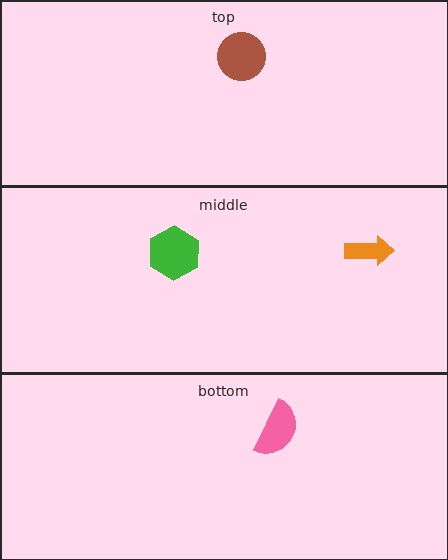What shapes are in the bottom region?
The pink semicircle.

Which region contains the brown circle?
The top region.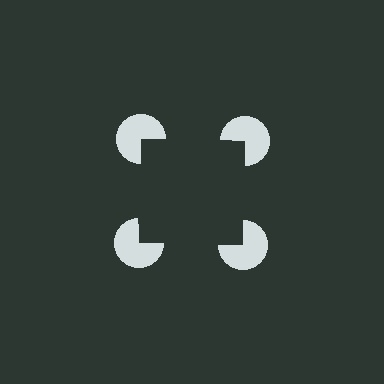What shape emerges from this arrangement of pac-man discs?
An illusory square — its edges are inferred from the aligned wedge cuts in the pac-man discs, not physically drawn.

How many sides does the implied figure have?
4 sides.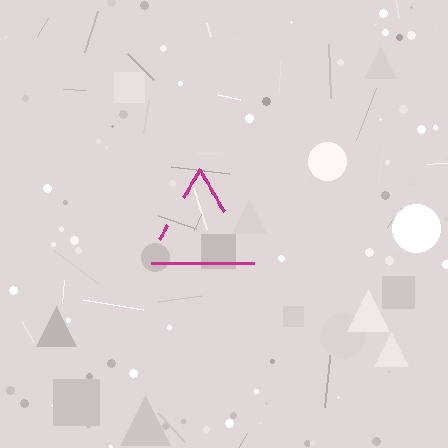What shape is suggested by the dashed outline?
The dashed outline suggests a triangle.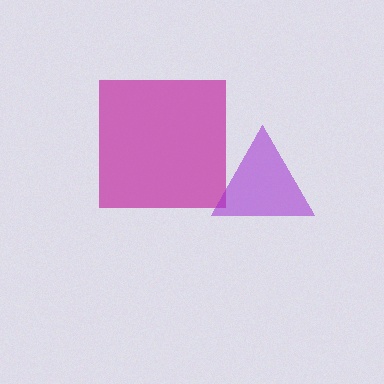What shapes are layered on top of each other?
The layered shapes are: a magenta square, a purple triangle.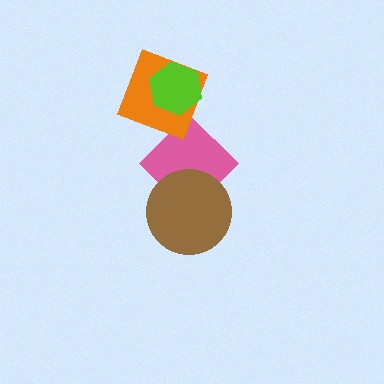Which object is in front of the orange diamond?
The lime hexagon is in front of the orange diamond.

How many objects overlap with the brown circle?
1 object overlaps with the brown circle.